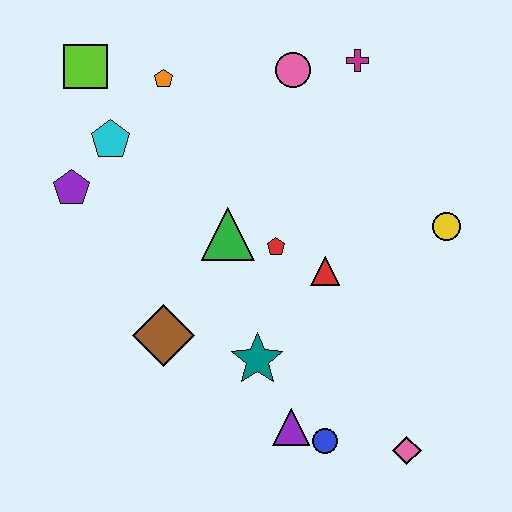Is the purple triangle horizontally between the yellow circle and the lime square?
Yes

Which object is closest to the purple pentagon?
The cyan pentagon is closest to the purple pentagon.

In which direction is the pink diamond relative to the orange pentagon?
The pink diamond is below the orange pentagon.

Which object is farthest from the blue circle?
The lime square is farthest from the blue circle.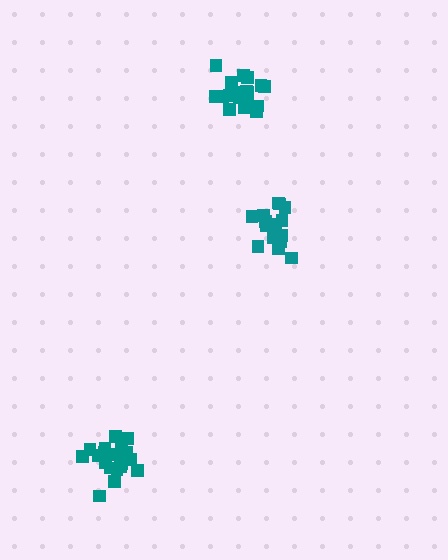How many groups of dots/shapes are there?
There are 3 groups.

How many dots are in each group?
Group 1: 17 dots, Group 2: 20 dots, Group 3: 21 dots (58 total).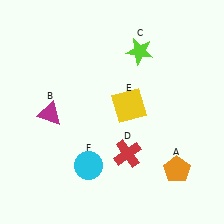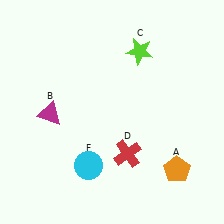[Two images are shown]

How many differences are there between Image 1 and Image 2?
There is 1 difference between the two images.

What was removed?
The yellow square (E) was removed in Image 2.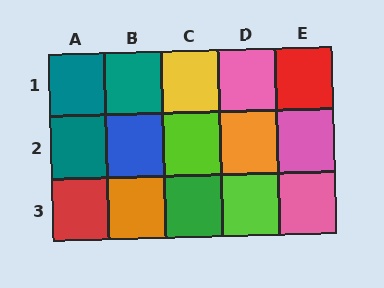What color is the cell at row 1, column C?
Yellow.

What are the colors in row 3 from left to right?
Red, orange, green, lime, pink.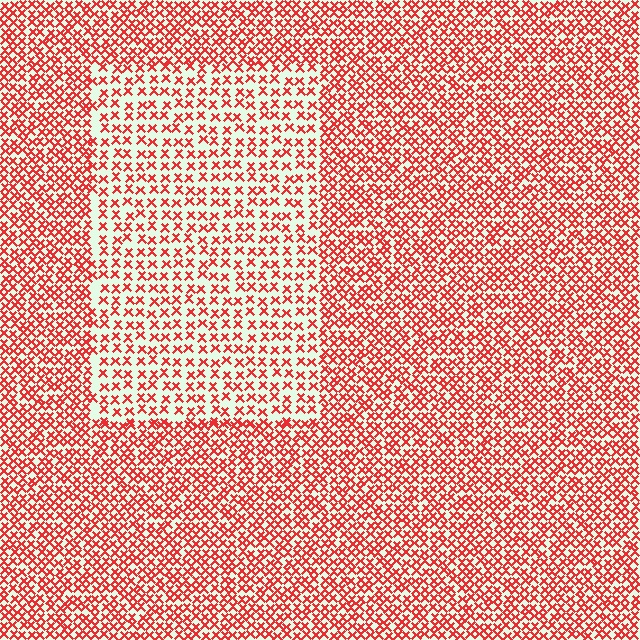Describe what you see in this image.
The image contains small red elements arranged at two different densities. A rectangle-shaped region is visible where the elements are less densely packed than the surrounding area.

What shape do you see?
I see a rectangle.